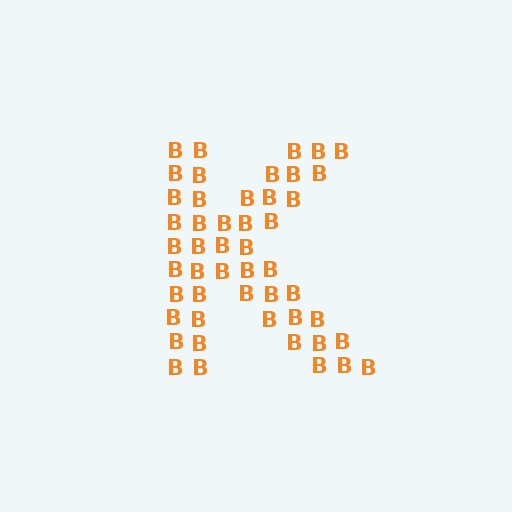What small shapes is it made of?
It is made of small letter B's.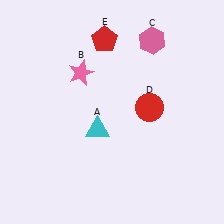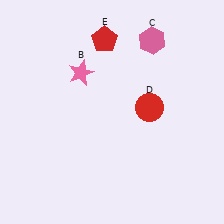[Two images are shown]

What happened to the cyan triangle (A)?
The cyan triangle (A) was removed in Image 2. It was in the bottom-left area of Image 1.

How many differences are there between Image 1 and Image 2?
There is 1 difference between the two images.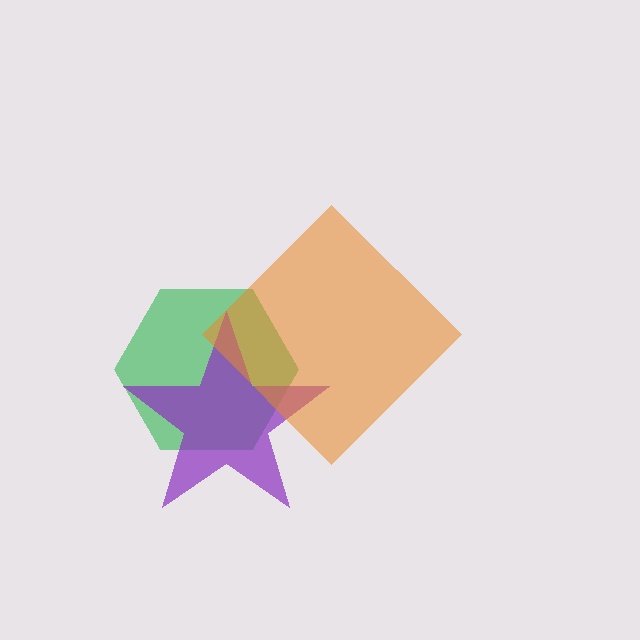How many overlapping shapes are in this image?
There are 3 overlapping shapes in the image.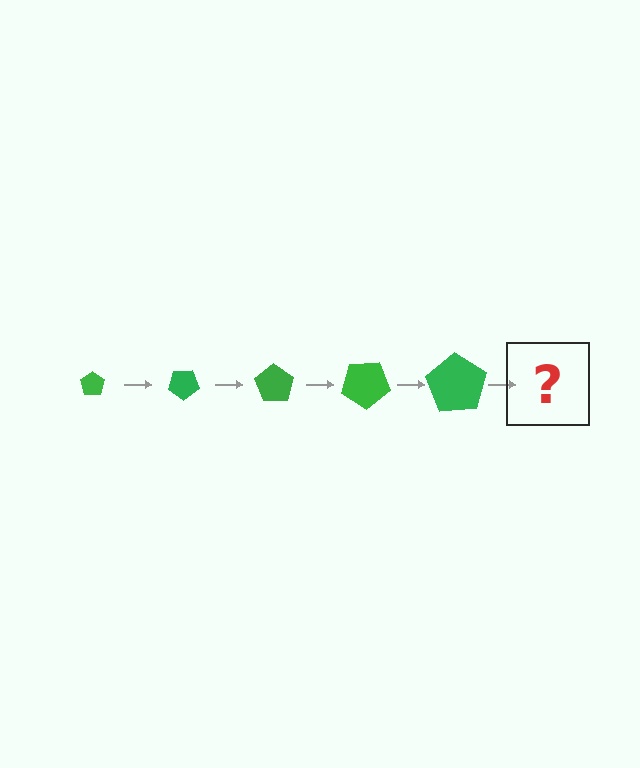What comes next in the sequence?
The next element should be a pentagon, larger than the previous one and rotated 175 degrees from the start.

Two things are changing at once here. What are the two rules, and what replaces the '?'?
The two rules are that the pentagon grows larger each step and it rotates 35 degrees each step. The '?' should be a pentagon, larger than the previous one and rotated 175 degrees from the start.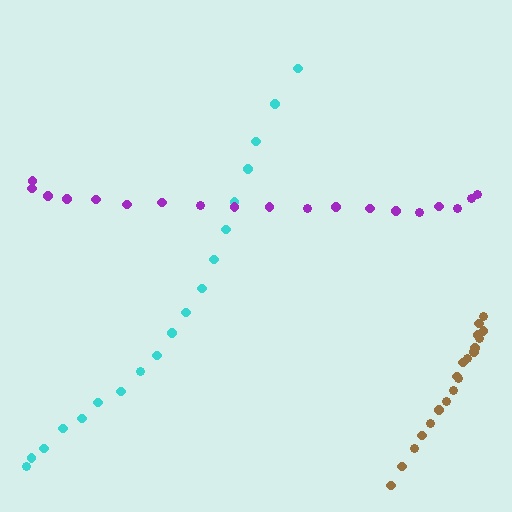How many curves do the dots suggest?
There are 3 distinct paths.